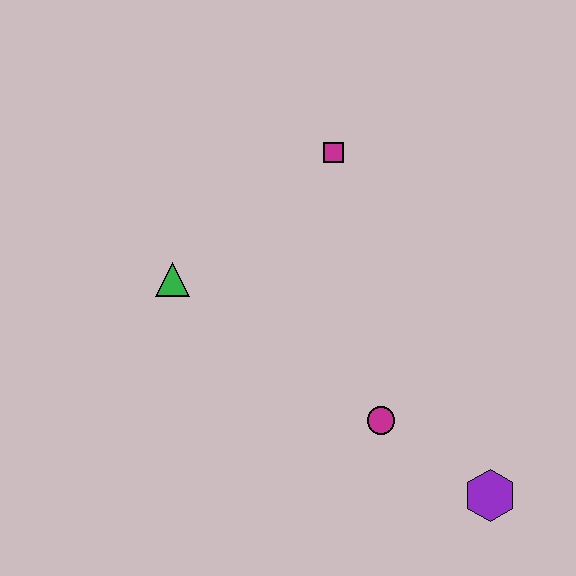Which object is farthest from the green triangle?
The purple hexagon is farthest from the green triangle.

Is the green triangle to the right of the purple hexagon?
No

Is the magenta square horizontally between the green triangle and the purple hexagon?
Yes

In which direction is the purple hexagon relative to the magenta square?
The purple hexagon is below the magenta square.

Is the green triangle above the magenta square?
No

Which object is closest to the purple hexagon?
The magenta circle is closest to the purple hexagon.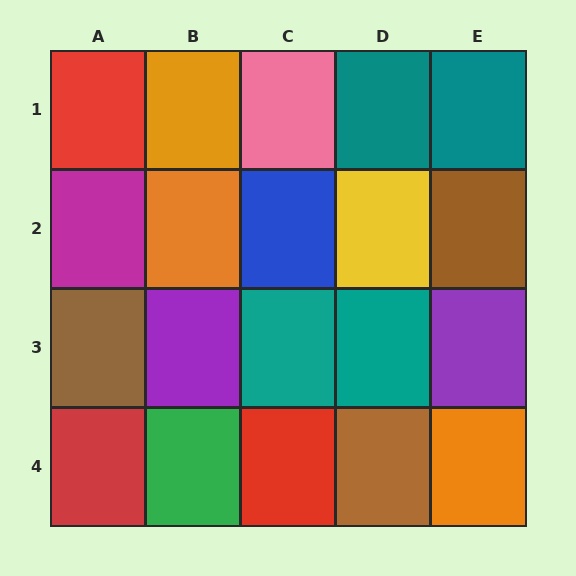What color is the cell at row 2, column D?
Yellow.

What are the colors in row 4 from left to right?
Red, green, red, brown, orange.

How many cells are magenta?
1 cell is magenta.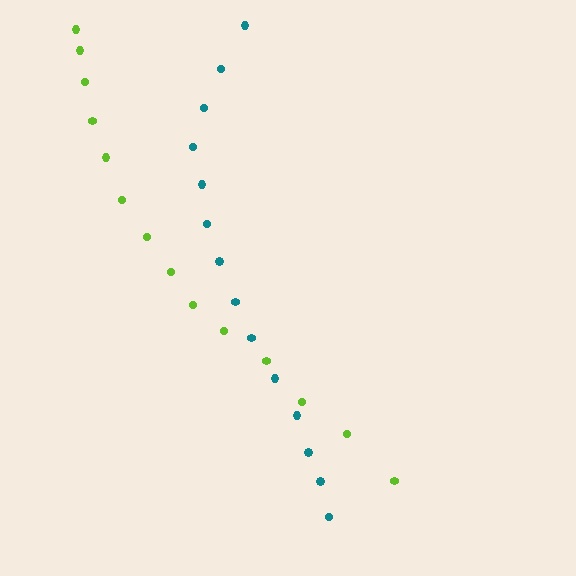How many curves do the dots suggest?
There are 2 distinct paths.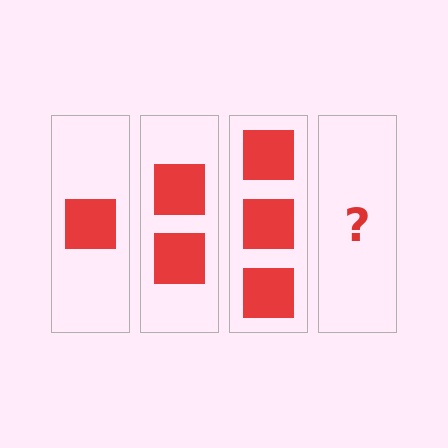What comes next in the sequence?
The next element should be 4 squares.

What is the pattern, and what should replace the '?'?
The pattern is that each step adds one more square. The '?' should be 4 squares.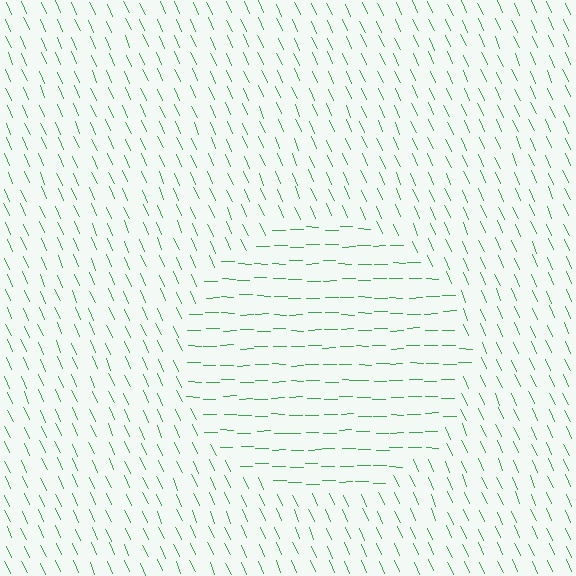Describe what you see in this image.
The image is filled with small green line segments. A circle region in the image has lines oriented differently from the surrounding lines, creating a visible texture boundary.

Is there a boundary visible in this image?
Yes, there is a texture boundary formed by a change in line orientation.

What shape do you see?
I see a circle.